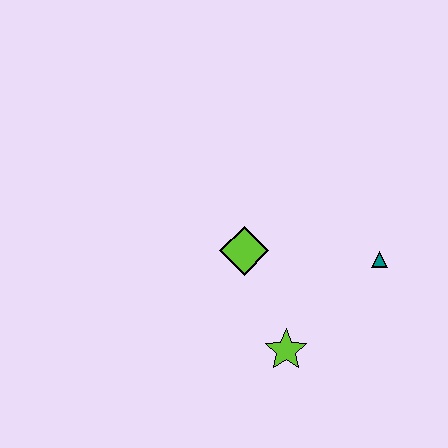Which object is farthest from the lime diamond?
The teal triangle is farthest from the lime diamond.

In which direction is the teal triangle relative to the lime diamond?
The teal triangle is to the right of the lime diamond.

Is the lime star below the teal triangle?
Yes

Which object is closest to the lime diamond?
The lime star is closest to the lime diamond.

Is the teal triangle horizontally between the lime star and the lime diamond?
No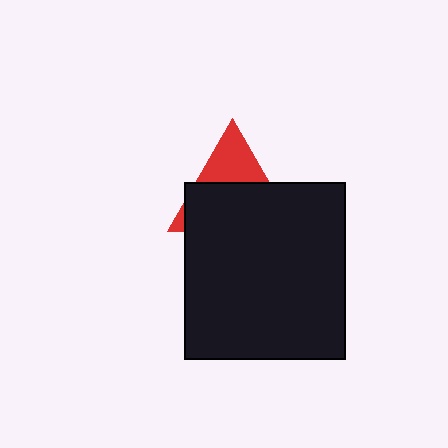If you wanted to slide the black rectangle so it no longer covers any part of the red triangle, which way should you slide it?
Slide it down — that is the most direct way to separate the two shapes.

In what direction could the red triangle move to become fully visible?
The red triangle could move up. That would shift it out from behind the black rectangle entirely.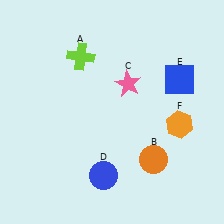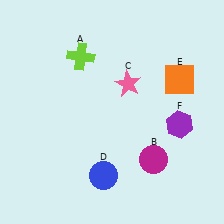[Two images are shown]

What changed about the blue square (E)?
In Image 1, E is blue. In Image 2, it changed to orange.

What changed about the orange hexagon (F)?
In Image 1, F is orange. In Image 2, it changed to purple.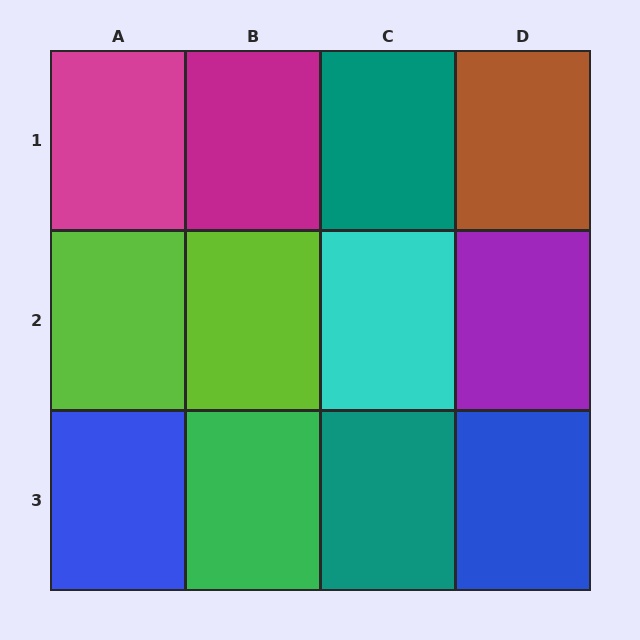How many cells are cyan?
1 cell is cyan.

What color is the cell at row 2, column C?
Cyan.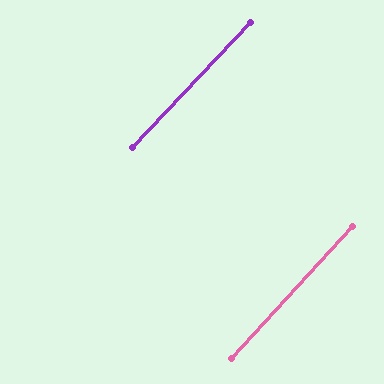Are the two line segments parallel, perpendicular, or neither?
Parallel — their directions differ by only 0.9°.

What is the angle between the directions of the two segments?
Approximately 1 degree.